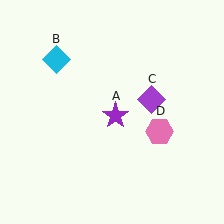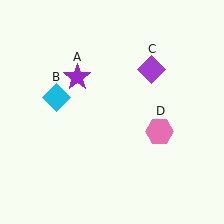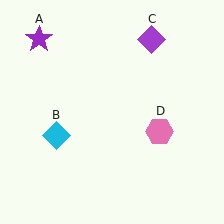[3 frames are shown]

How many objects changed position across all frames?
3 objects changed position: purple star (object A), cyan diamond (object B), purple diamond (object C).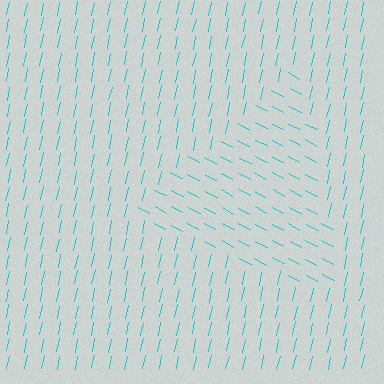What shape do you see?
I see a triangle.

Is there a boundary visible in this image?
Yes, there is a texture boundary formed by a change in line orientation.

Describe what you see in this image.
The image is filled with small cyan line segments. A triangle region in the image has lines oriented differently from the surrounding lines, creating a visible texture boundary.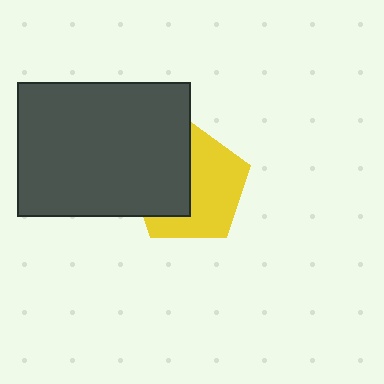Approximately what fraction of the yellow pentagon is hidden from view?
Roughly 45% of the yellow pentagon is hidden behind the dark gray rectangle.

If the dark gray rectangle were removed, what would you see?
You would see the complete yellow pentagon.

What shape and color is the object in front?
The object in front is a dark gray rectangle.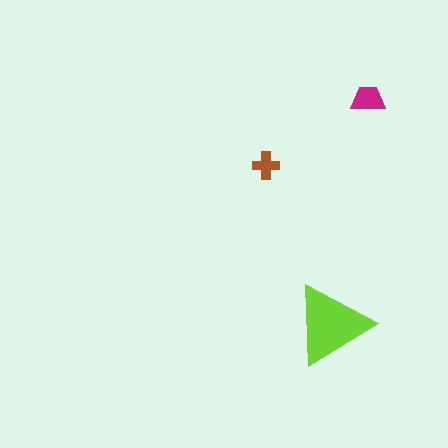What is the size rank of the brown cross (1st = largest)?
3rd.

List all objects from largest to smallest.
The lime triangle, the magenta trapezoid, the brown cross.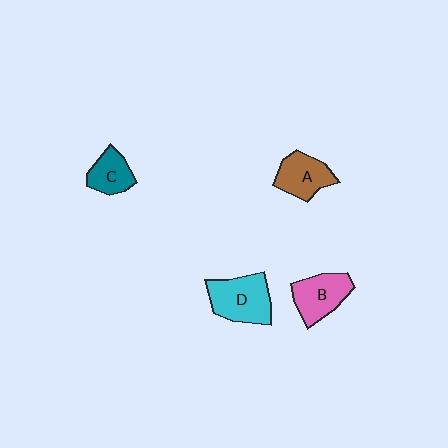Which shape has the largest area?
Shape D (cyan).